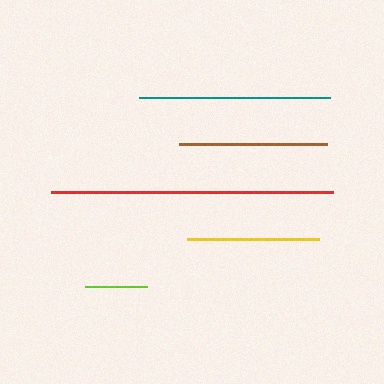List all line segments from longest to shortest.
From longest to shortest: red, teal, brown, yellow, lime.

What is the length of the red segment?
The red segment is approximately 282 pixels long.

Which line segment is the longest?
The red line is the longest at approximately 282 pixels.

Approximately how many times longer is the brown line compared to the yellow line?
The brown line is approximately 1.1 times the length of the yellow line.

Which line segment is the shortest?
The lime line is the shortest at approximately 62 pixels.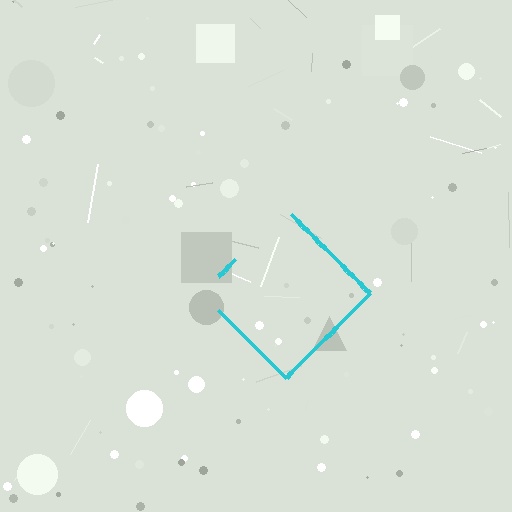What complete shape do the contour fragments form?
The contour fragments form a diamond.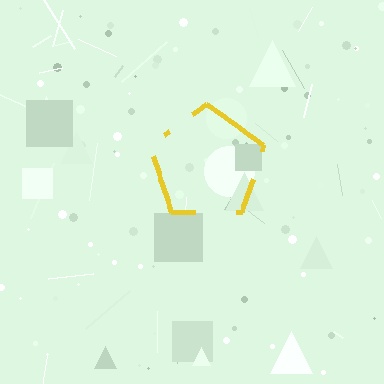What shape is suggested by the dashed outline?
The dashed outline suggests a pentagon.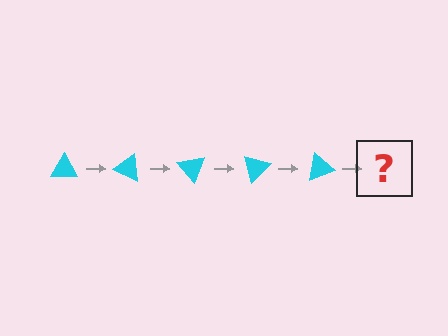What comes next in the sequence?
The next element should be a cyan triangle rotated 125 degrees.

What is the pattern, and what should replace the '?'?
The pattern is that the triangle rotates 25 degrees each step. The '?' should be a cyan triangle rotated 125 degrees.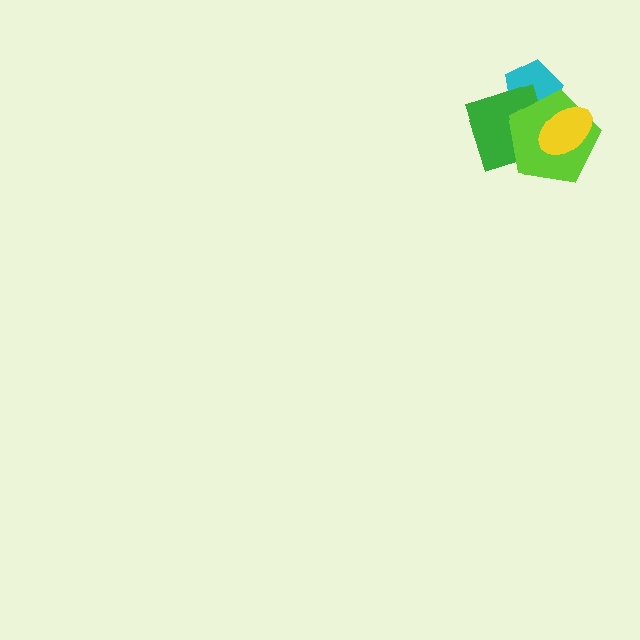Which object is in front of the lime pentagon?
The yellow ellipse is in front of the lime pentagon.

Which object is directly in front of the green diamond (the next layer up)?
The lime pentagon is directly in front of the green diamond.